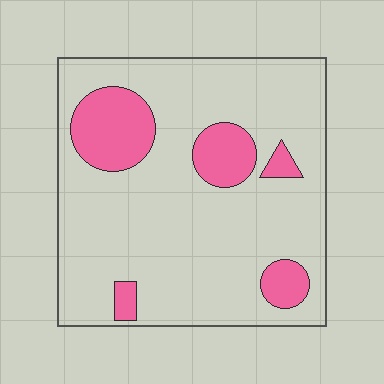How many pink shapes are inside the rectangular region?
5.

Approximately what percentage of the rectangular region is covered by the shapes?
Approximately 20%.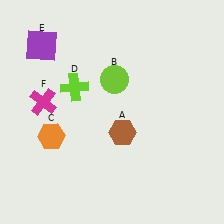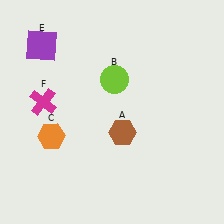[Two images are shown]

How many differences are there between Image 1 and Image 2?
There is 1 difference between the two images.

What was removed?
The lime cross (D) was removed in Image 2.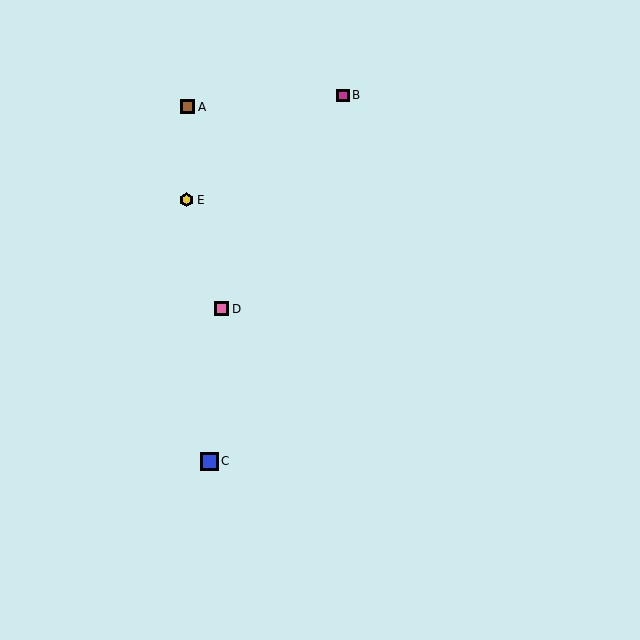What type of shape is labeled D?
Shape D is a pink square.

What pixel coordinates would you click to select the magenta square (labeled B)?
Click at (343, 95) to select the magenta square B.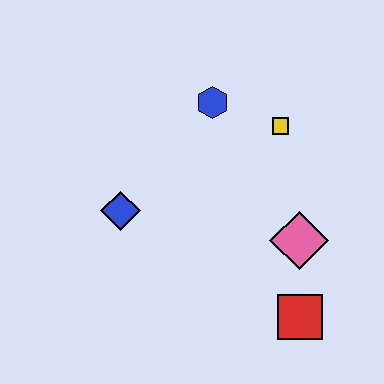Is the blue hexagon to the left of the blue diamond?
No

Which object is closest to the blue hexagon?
The yellow square is closest to the blue hexagon.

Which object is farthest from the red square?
The blue hexagon is farthest from the red square.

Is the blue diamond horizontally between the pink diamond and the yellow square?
No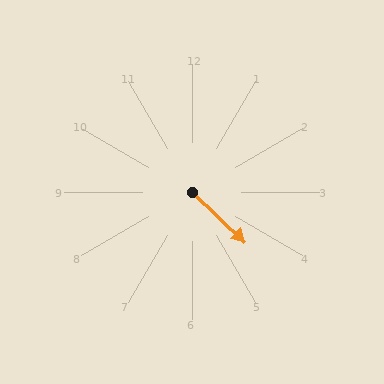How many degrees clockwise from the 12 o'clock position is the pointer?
Approximately 134 degrees.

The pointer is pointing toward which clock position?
Roughly 4 o'clock.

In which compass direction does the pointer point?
Southeast.